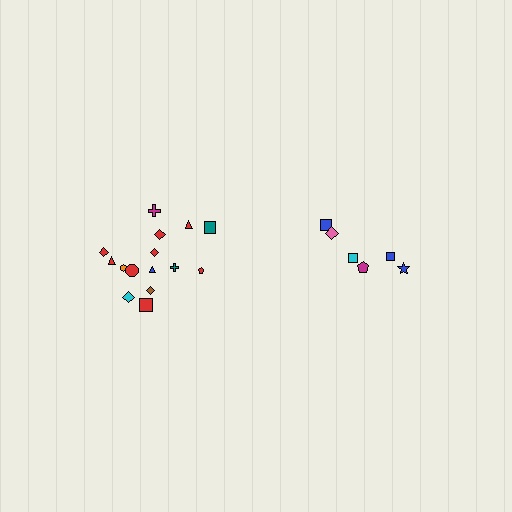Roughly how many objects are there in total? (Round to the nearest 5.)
Roughly 20 objects in total.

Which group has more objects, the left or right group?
The left group.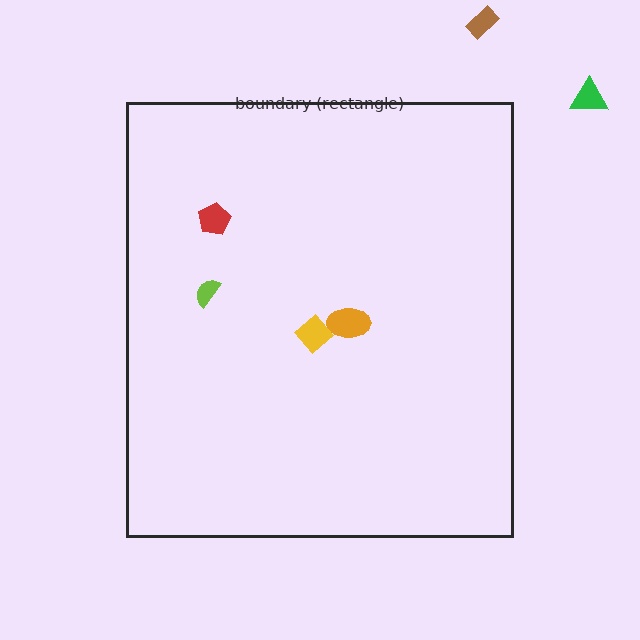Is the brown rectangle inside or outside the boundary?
Outside.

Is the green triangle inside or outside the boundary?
Outside.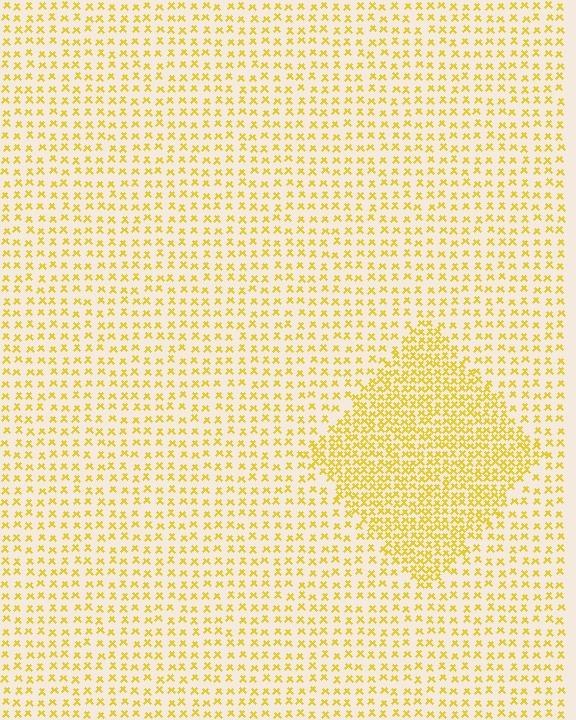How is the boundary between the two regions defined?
The boundary is defined by a change in element density (approximately 2.1x ratio). All elements are the same color, size, and shape.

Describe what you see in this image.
The image contains small yellow elements arranged at two different densities. A diamond-shaped region is visible where the elements are more densely packed than the surrounding area.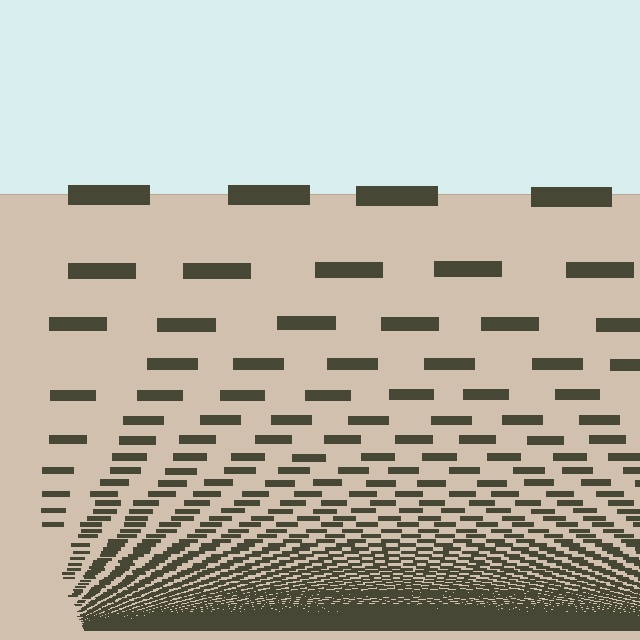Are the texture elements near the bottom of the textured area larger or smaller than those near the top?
Smaller. The gradient is inverted — elements near the bottom are smaller and denser.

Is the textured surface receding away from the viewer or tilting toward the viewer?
The surface appears to tilt toward the viewer. Texture elements get larger and sparser toward the top.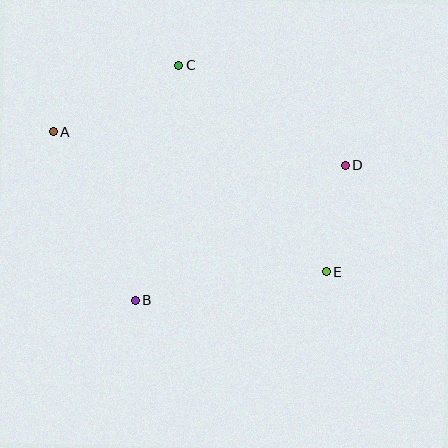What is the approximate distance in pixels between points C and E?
The distance between C and E is approximately 254 pixels.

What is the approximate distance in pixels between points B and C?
The distance between B and C is approximately 239 pixels.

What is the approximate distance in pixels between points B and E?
The distance between B and E is approximately 193 pixels.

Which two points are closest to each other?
Points D and E are closest to each other.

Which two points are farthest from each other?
Points A and E are farthest from each other.